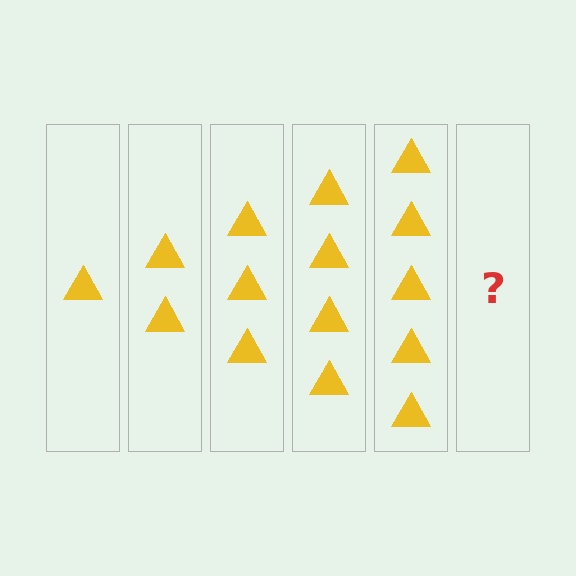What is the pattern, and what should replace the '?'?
The pattern is that each step adds one more triangle. The '?' should be 6 triangles.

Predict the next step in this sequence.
The next step is 6 triangles.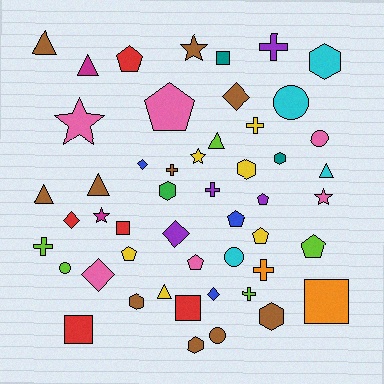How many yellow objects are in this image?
There are 6 yellow objects.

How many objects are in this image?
There are 50 objects.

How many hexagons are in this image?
There are 7 hexagons.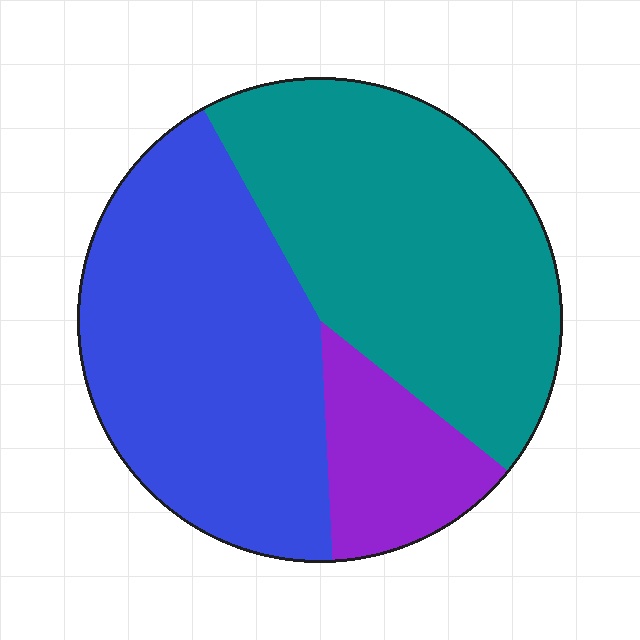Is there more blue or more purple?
Blue.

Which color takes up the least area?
Purple, at roughly 15%.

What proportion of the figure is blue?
Blue covers roughly 45% of the figure.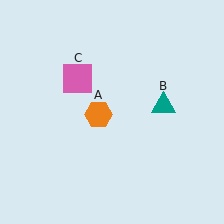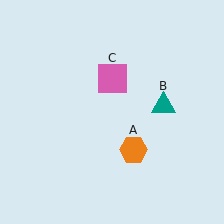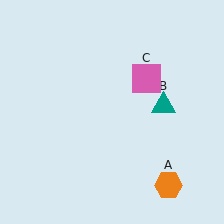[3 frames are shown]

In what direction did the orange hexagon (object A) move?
The orange hexagon (object A) moved down and to the right.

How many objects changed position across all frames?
2 objects changed position: orange hexagon (object A), pink square (object C).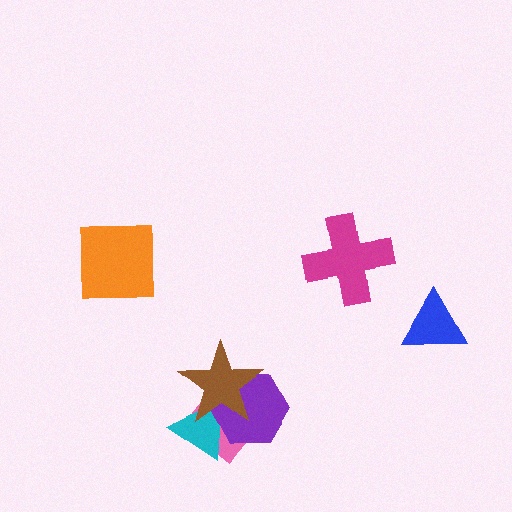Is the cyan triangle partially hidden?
Yes, it is partially covered by another shape.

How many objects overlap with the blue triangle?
0 objects overlap with the blue triangle.